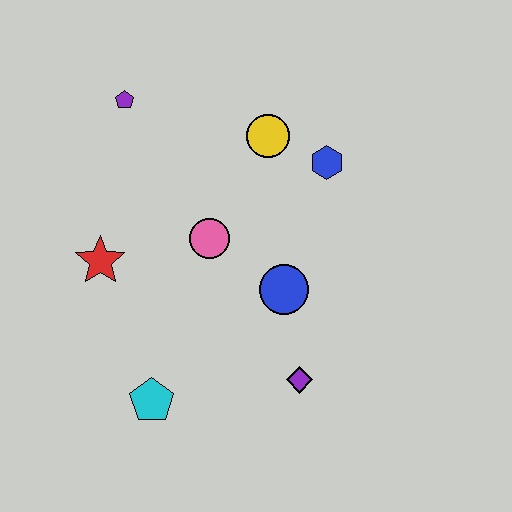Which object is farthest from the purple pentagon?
The purple diamond is farthest from the purple pentagon.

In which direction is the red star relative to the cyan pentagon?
The red star is above the cyan pentagon.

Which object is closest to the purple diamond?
The blue circle is closest to the purple diamond.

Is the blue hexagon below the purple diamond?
No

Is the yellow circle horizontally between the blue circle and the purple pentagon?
Yes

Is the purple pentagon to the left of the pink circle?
Yes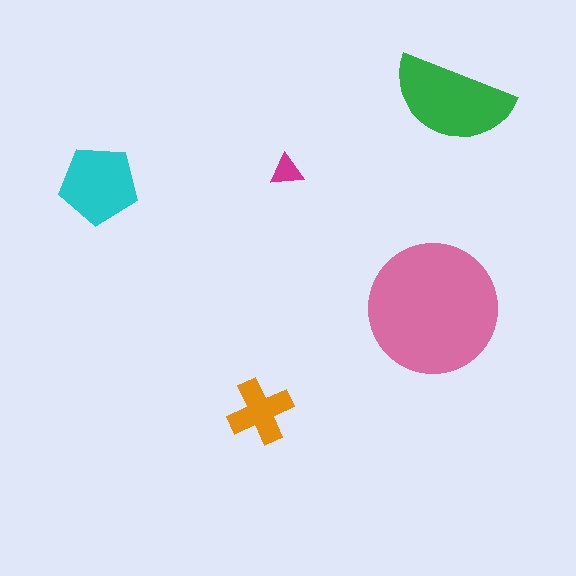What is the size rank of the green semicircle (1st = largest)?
2nd.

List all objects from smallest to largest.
The magenta triangle, the orange cross, the cyan pentagon, the green semicircle, the pink circle.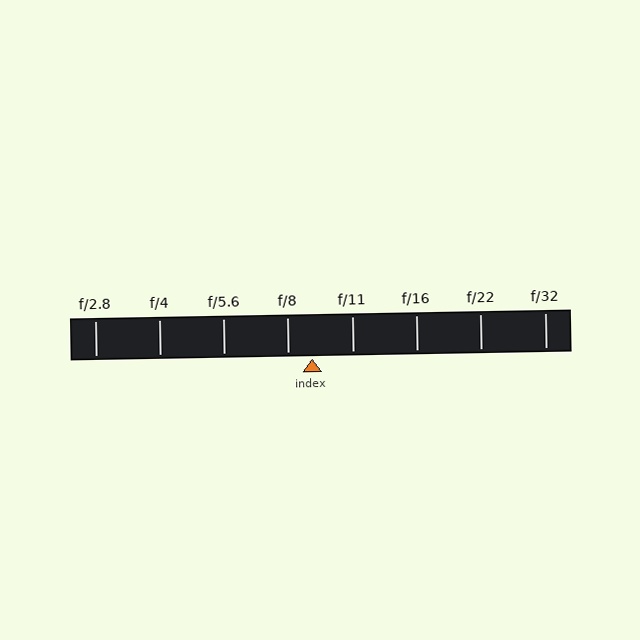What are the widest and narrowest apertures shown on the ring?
The widest aperture shown is f/2.8 and the narrowest is f/32.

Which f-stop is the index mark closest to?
The index mark is closest to f/8.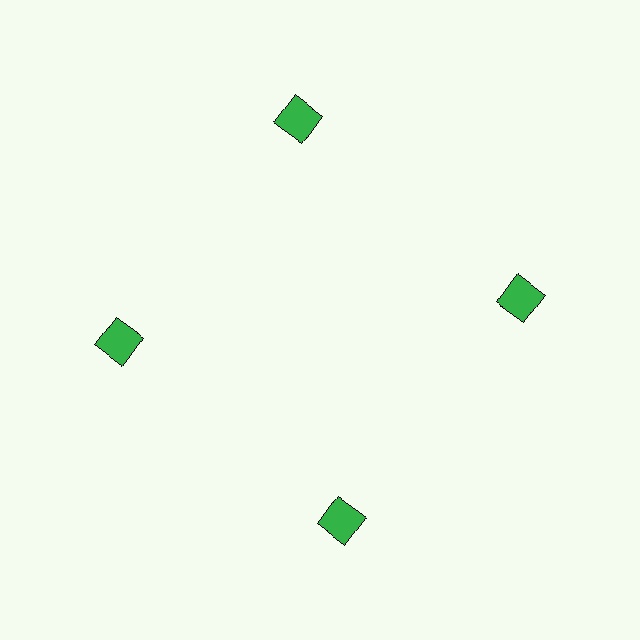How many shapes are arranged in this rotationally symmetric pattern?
There are 4 shapes, arranged in 4 groups of 1.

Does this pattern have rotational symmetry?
Yes, this pattern has 4-fold rotational symmetry. It looks the same after rotating 90 degrees around the center.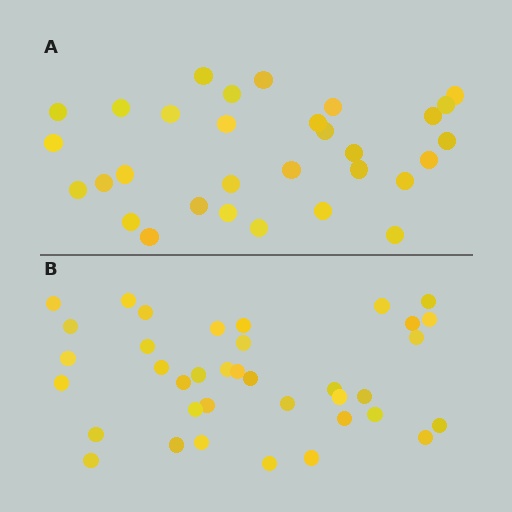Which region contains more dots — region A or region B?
Region B (the bottom region) has more dots.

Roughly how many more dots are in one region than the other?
Region B has about 6 more dots than region A.